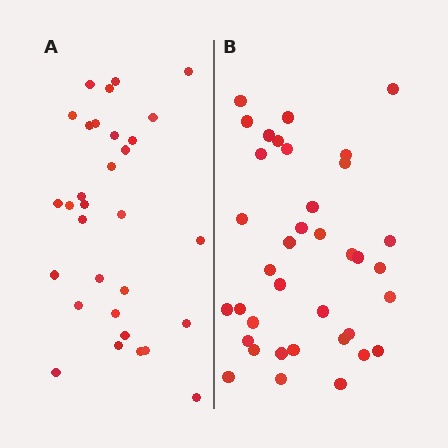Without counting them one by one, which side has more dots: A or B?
Region B (the right region) has more dots.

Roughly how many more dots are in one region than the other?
Region B has about 6 more dots than region A.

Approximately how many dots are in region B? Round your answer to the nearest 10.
About 40 dots. (The exact count is 37, which rounds to 40.)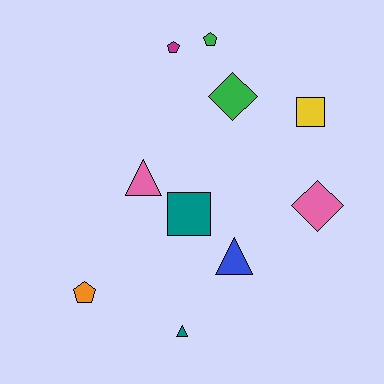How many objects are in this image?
There are 10 objects.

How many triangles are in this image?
There are 3 triangles.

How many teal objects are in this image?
There are 2 teal objects.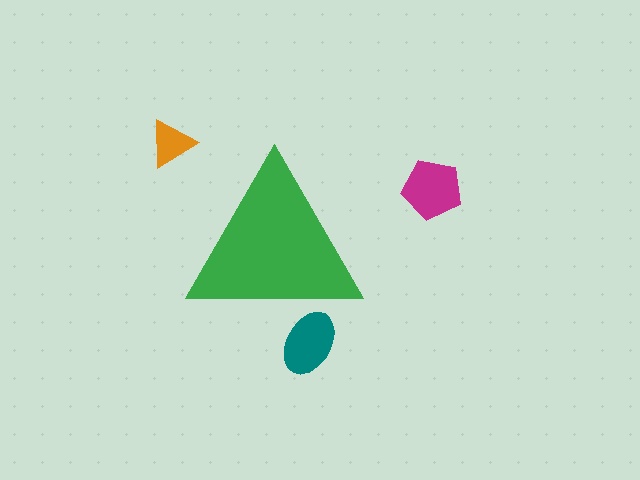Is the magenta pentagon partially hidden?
No, the magenta pentagon is fully visible.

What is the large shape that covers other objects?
A green triangle.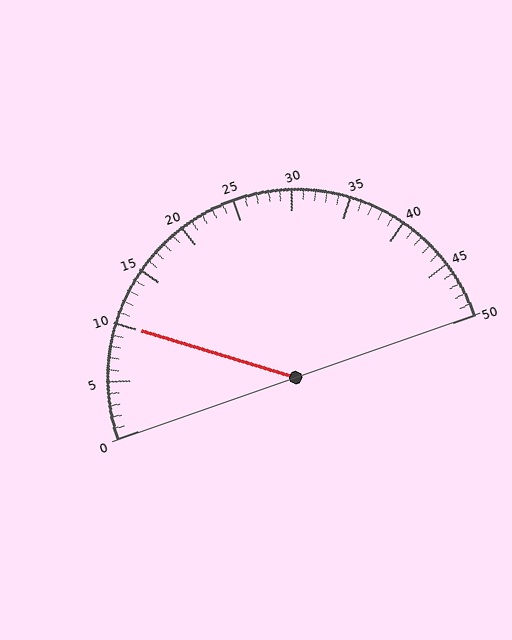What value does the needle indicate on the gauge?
The needle indicates approximately 10.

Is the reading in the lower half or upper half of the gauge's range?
The reading is in the lower half of the range (0 to 50).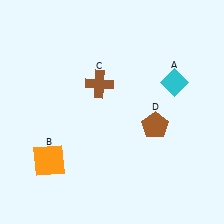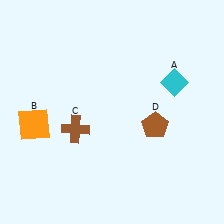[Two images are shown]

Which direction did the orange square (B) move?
The orange square (B) moved up.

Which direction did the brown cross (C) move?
The brown cross (C) moved down.